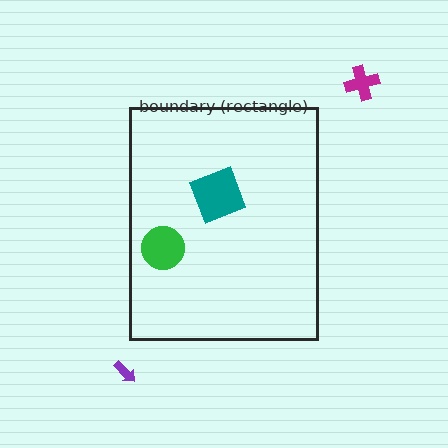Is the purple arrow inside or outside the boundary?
Outside.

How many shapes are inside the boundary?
2 inside, 2 outside.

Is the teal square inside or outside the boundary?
Inside.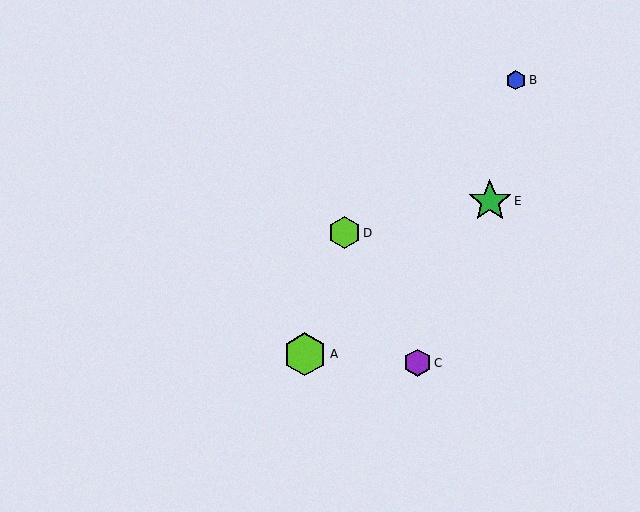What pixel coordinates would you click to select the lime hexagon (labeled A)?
Click at (305, 354) to select the lime hexagon A.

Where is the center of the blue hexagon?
The center of the blue hexagon is at (516, 80).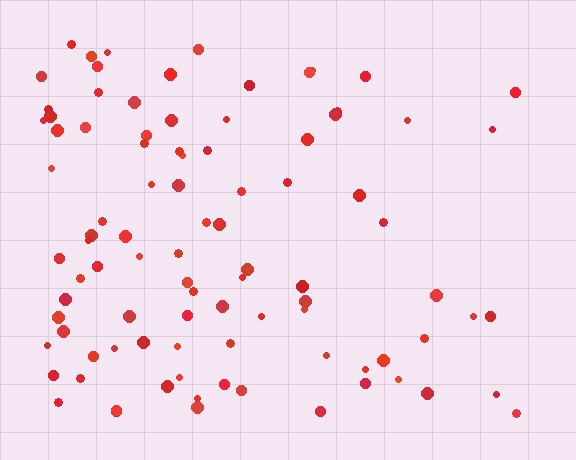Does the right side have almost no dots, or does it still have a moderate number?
Still a moderate number, just noticeably fewer than the left.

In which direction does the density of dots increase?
From right to left, with the left side densest.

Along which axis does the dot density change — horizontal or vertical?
Horizontal.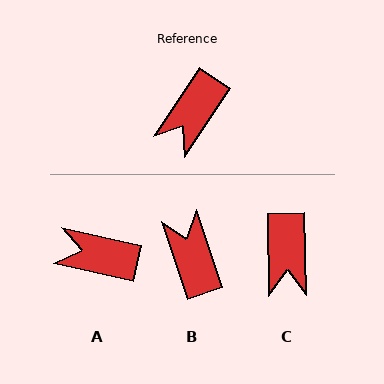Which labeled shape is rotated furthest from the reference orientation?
B, about 128 degrees away.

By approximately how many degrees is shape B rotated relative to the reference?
Approximately 128 degrees clockwise.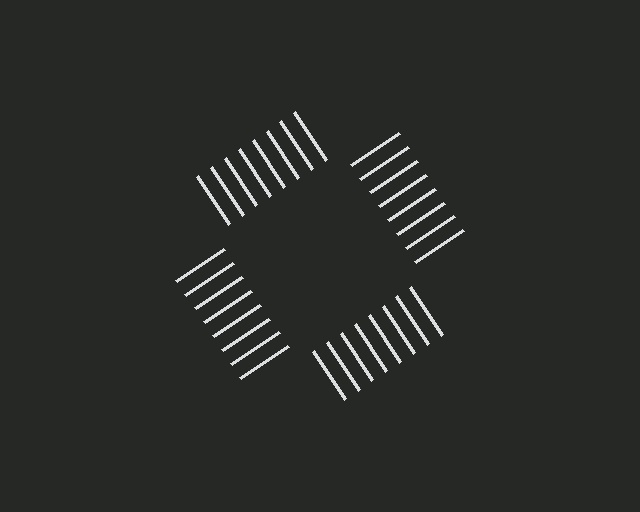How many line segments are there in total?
32 — 8 along each of the 4 edges.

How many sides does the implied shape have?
4 sides — the line-ends trace a square.